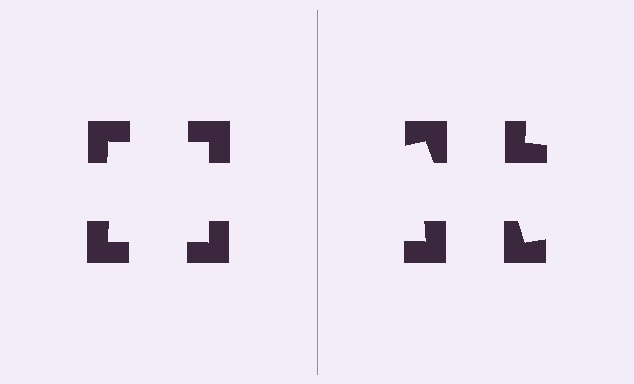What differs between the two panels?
The notched squares are positioned identically on both sides; only the wedge orientations differ. On the left they align to a square; on the right they are misaligned.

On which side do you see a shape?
An illusory square appears on the left side. On the right side the wedge cuts are rotated, so no coherent shape forms.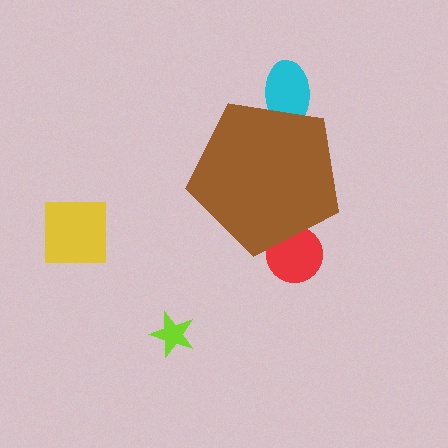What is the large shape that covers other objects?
A brown pentagon.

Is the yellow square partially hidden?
No, the yellow square is fully visible.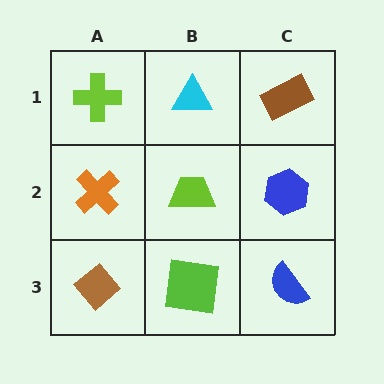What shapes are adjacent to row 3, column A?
An orange cross (row 2, column A), a lime square (row 3, column B).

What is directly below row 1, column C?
A blue hexagon.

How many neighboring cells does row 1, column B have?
3.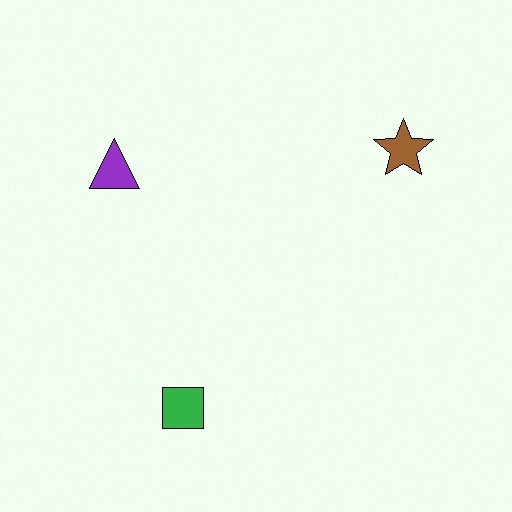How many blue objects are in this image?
There are no blue objects.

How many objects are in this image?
There are 3 objects.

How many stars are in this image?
There is 1 star.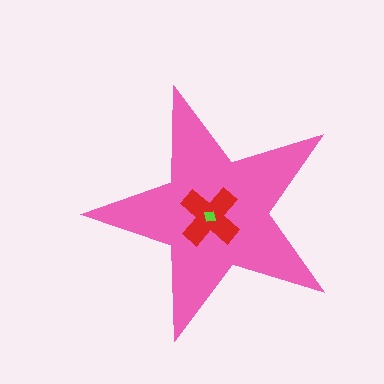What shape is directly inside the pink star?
The red cross.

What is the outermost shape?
The pink star.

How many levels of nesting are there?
3.